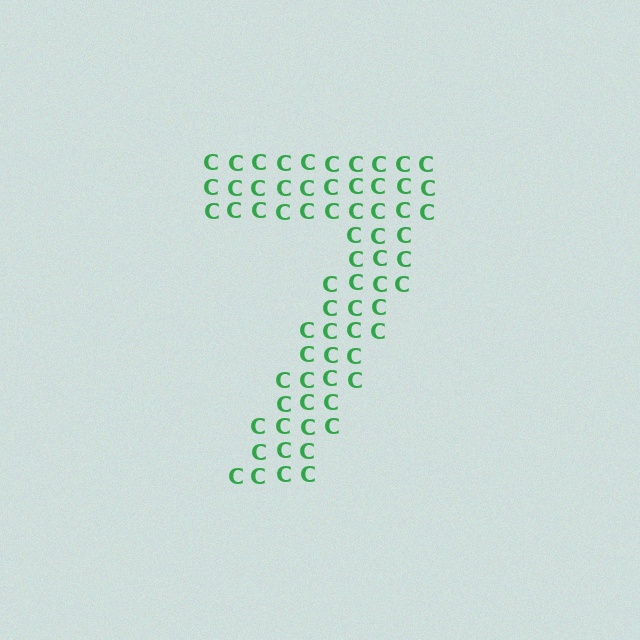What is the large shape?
The large shape is the digit 7.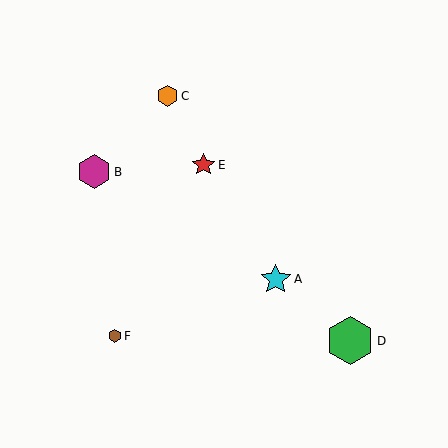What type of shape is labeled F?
Shape F is a brown hexagon.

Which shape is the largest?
The green hexagon (labeled D) is the largest.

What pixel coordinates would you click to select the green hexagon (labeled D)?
Click at (350, 341) to select the green hexagon D.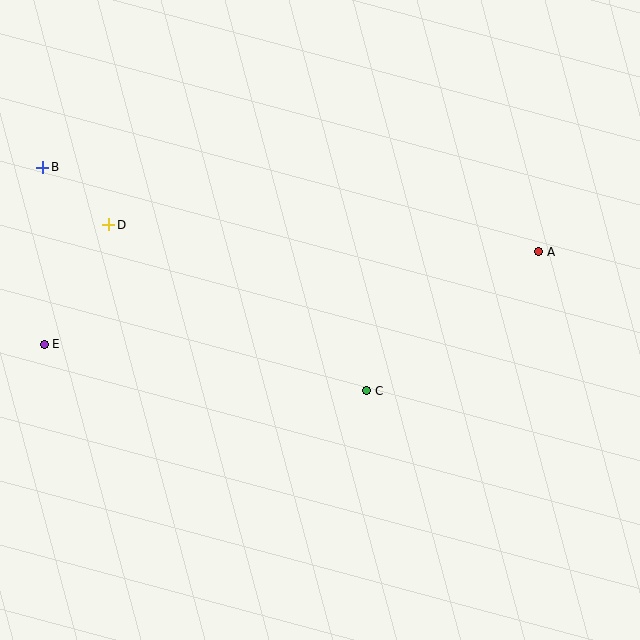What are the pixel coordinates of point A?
Point A is at (539, 252).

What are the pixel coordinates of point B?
Point B is at (43, 167).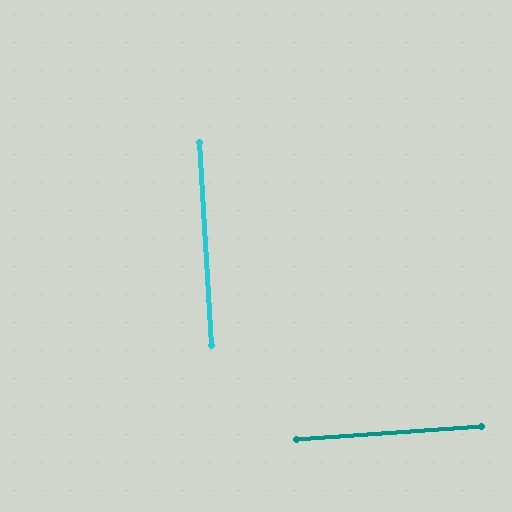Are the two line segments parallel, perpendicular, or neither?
Perpendicular — they meet at approximately 89°.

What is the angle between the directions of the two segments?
Approximately 89 degrees.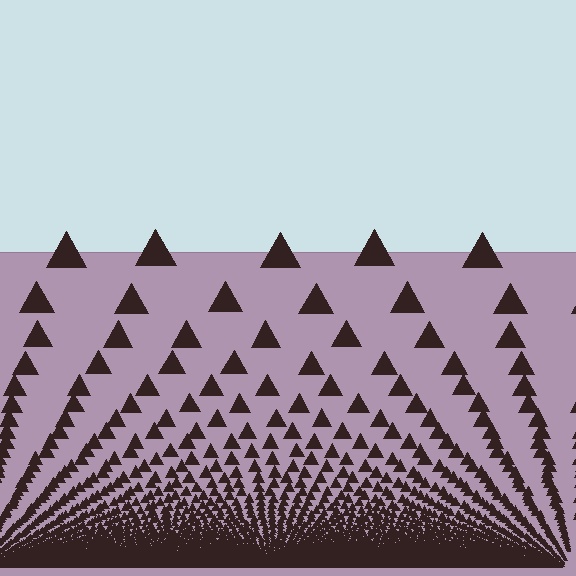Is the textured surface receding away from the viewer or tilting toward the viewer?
The surface appears to tilt toward the viewer. Texture elements get larger and sparser toward the top.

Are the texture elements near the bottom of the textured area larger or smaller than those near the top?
Smaller. The gradient is inverted — elements near the bottom are smaller and denser.